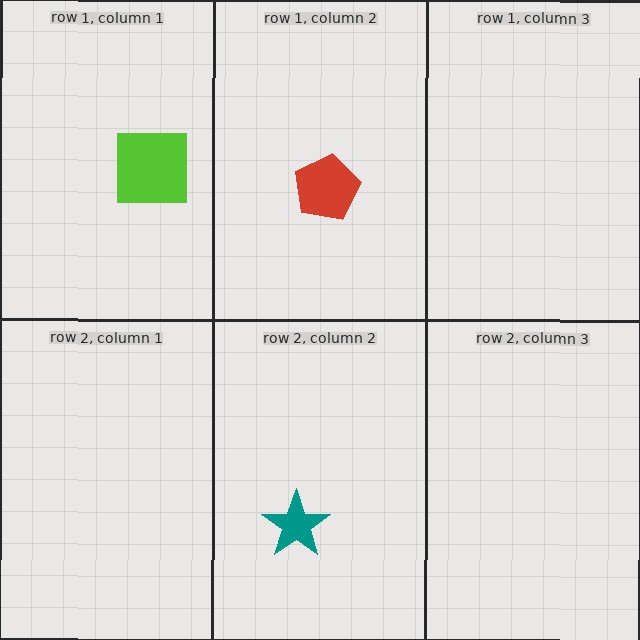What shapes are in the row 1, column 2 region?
The red pentagon.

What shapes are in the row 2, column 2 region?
The teal star.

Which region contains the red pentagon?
The row 1, column 2 region.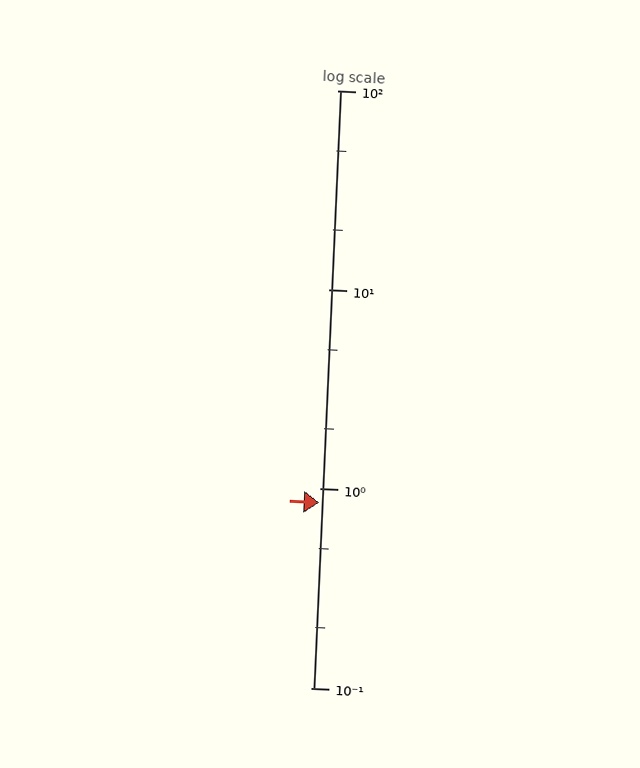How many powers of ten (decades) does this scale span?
The scale spans 3 decades, from 0.1 to 100.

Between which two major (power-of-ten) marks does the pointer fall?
The pointer is between 0.1 and 1.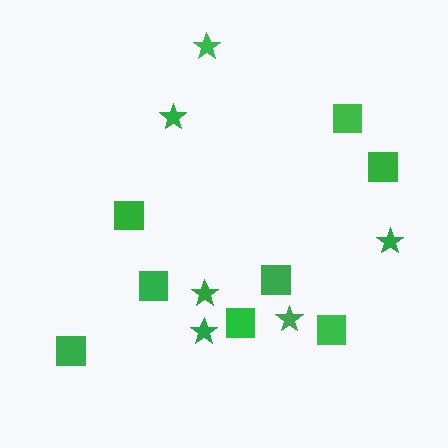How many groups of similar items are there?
There are 2 groups: one group of squares (8) and one group of stars (6).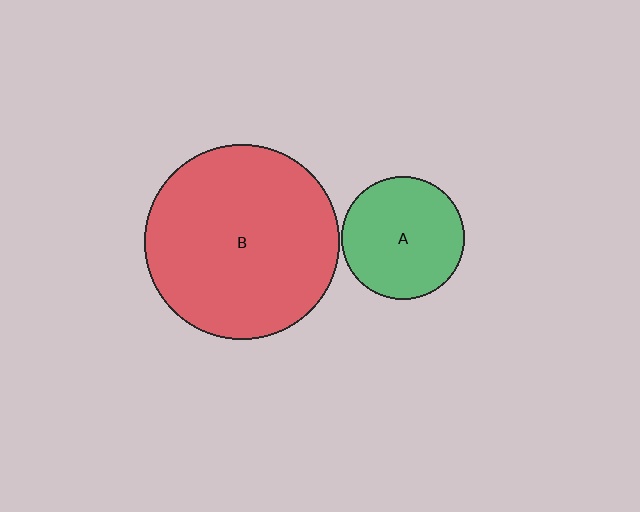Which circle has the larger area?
Circle B (red).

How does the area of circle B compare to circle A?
Approximately 2.5 times.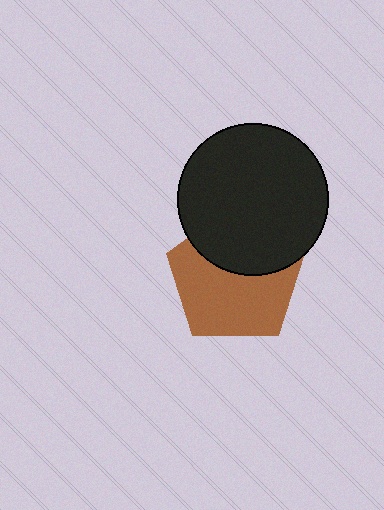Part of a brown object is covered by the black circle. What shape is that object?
It is a pentagon.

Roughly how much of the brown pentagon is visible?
About half of it is visible (roughly 62%).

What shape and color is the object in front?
The object in front is a black circle.